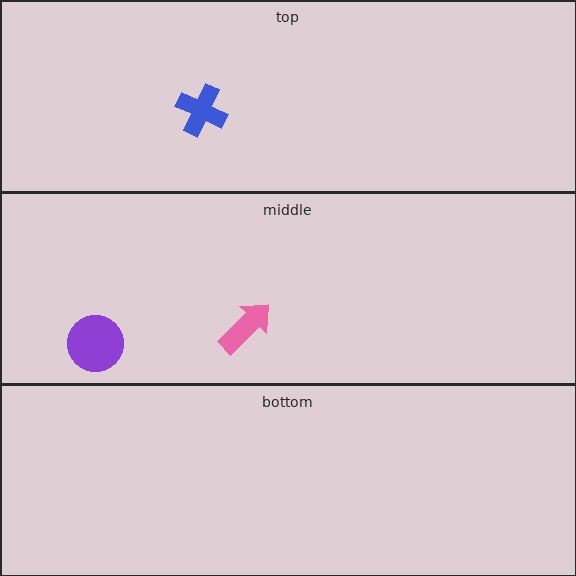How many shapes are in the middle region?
2.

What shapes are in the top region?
The blue cross.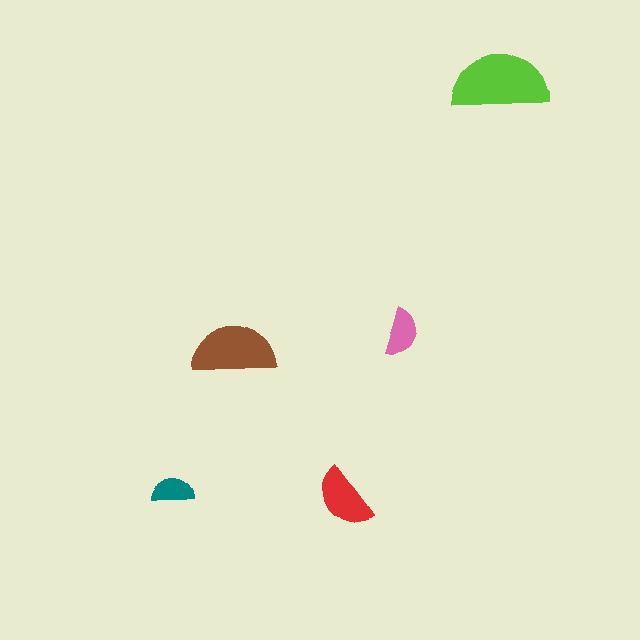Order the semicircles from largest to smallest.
the lime one, the brown one, the red one, the pink one, the teal one.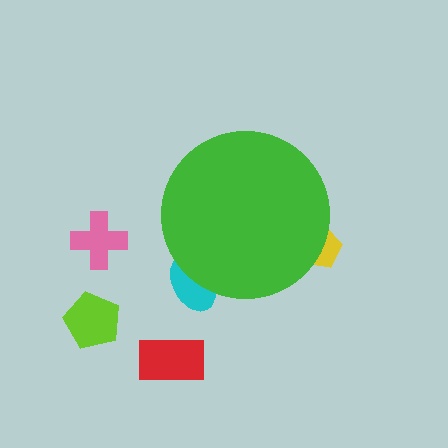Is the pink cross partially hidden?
No, the pink cross is fully visible.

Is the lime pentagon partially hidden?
No, the lime pentagon is fully visible.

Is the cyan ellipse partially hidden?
Yes, the cyan ellipse is partially hidden behind the green circle.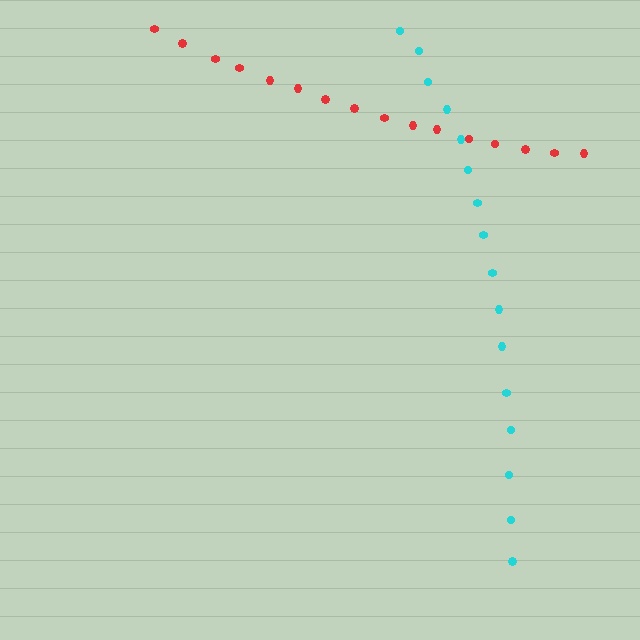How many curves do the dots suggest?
There are 2 distinct paths.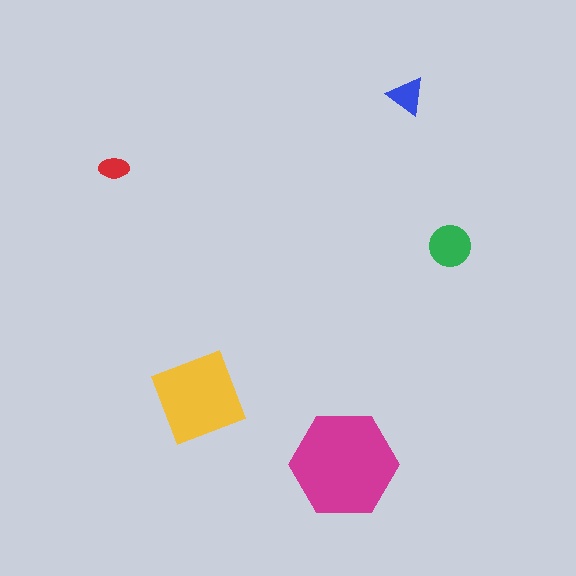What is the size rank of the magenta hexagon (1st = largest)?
1st.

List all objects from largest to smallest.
The magenta hexagon, the yellow diamond, the green circle, the blue triangle, the red ellipse.